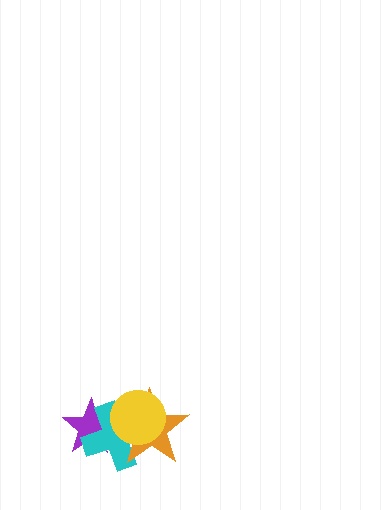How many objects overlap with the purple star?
3 objects overlap with the purple star.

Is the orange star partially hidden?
Yes, it is partially covered by another shape.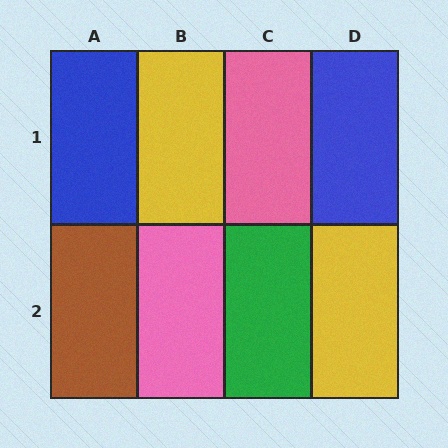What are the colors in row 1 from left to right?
Blue, yellow, pink, blue.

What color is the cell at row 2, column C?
Green.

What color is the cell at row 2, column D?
Yellow.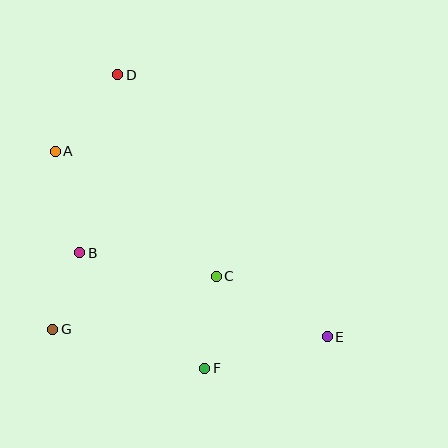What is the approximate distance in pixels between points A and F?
The distance between A and F is approximately 264 pixels.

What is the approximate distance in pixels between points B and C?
The distance between B and C is approximately 139 pixels.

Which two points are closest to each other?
Points B and G are closest to each other.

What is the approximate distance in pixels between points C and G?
The distance between C and G is approximately 172 pixels.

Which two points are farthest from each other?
Points D and E are farthest from each other.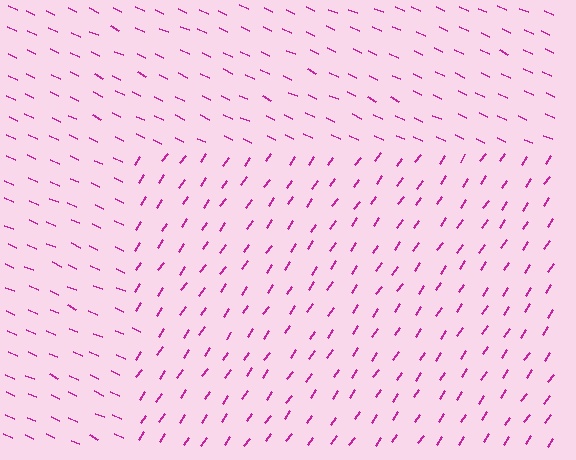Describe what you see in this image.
The image is filled with small magenta line segments. A rectangle region in the image has lines oriented differently from the surrounding lines, creating a visible texture boundary.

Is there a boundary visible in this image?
Yes, there is a texture boundary formed by a change in line orientation.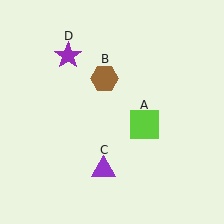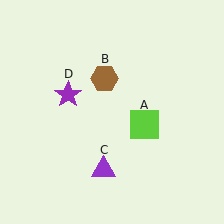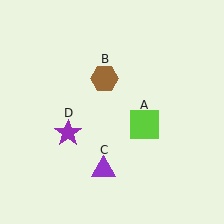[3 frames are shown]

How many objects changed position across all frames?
1 object changed position: purple star (object D).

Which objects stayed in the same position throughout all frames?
Lime square (object A) and brown hexagon (object B) and purple triangle (object C) remained stationary.